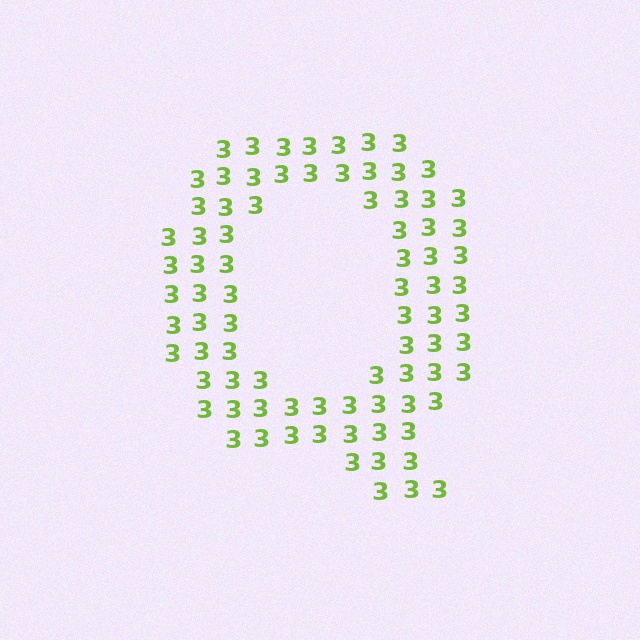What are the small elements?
The small elements are digit 3's.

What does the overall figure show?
The overall figure shows the letter Q.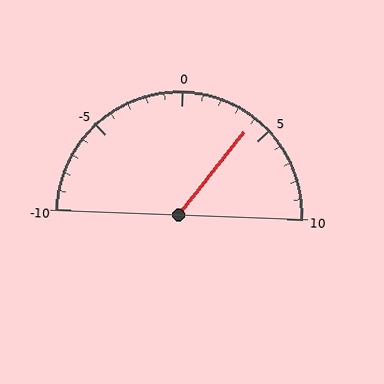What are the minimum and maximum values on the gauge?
The gauge ranges from -10 to 10.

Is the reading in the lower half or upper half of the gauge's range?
The reading is in the upper half of the range (-10 to 10).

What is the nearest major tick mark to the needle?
The nearest major tick mark is 5.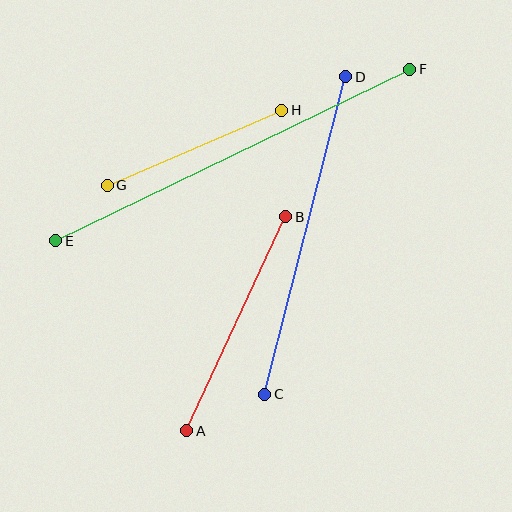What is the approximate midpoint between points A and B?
The midpoint is at approximately (236, 324) pixels.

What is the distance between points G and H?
The distance is approximately 190 pixels.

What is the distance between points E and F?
The distance is approximately 393 pixels.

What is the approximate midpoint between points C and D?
The midpoint is at approximately (305, 235) pixels.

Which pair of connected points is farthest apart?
Points E and F are farthest apart.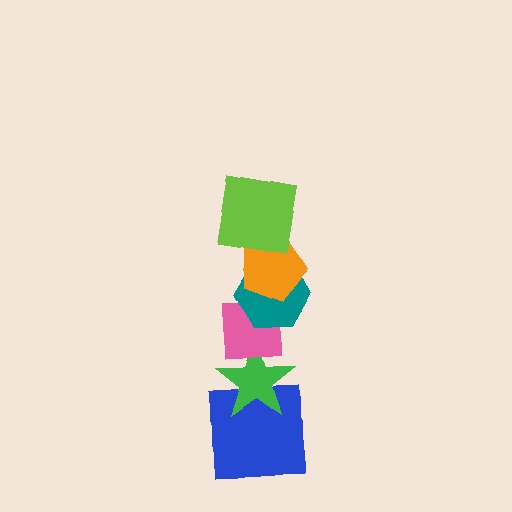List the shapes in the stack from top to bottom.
From top to bottom: the lime square, the orange pentagon, the teal hexagon, the pink square, the green star, the blue square.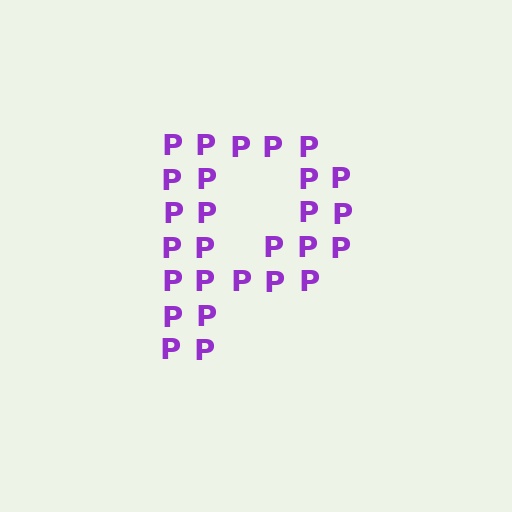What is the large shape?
The large shape is the letter P.